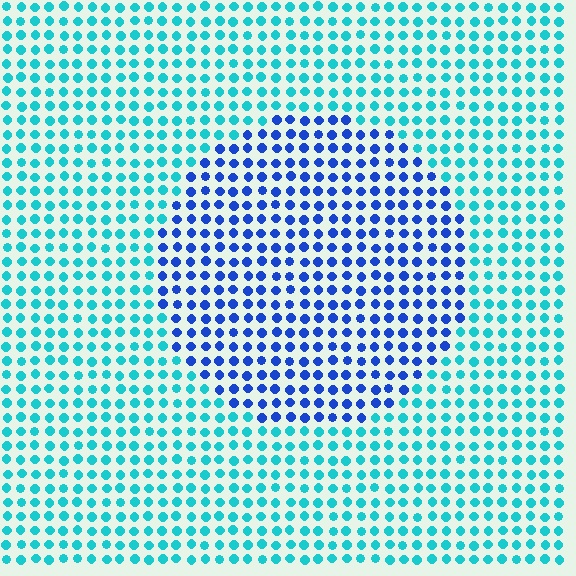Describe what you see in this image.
The image is filled with small cyan elements in a uniform arrangement. A circle-shaped region is visible where the elements are tinted to a slightly different hue, forming a subtle color boundary.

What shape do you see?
I see a circle.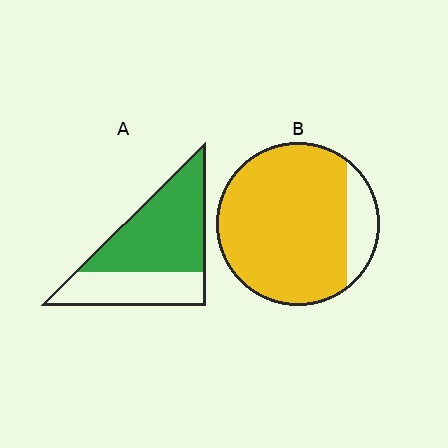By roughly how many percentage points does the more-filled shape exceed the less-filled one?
By roughly 25 percentage points (B over A).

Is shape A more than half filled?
Yes.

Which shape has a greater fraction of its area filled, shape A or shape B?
Shape B.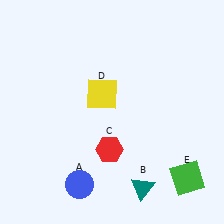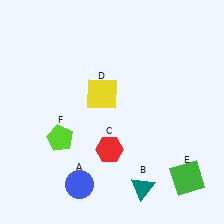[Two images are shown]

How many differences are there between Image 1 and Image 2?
There is 1 difference between the two images.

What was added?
A lime pentagon (F) was added in Image 2.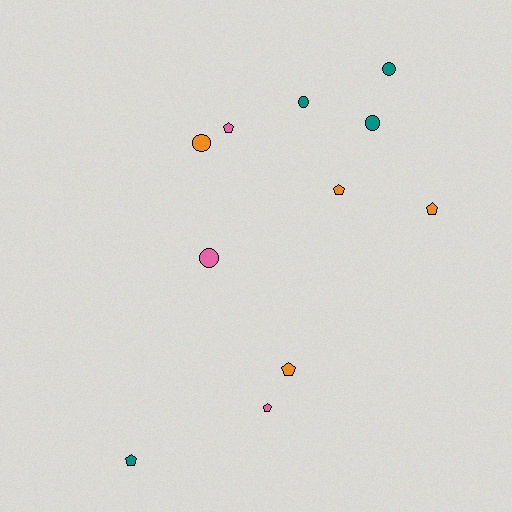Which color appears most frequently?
Orange, with 4 objects.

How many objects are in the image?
There are 11 objects.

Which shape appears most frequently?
Pentagon, with 6 objects.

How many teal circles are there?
There are 3 teal circles.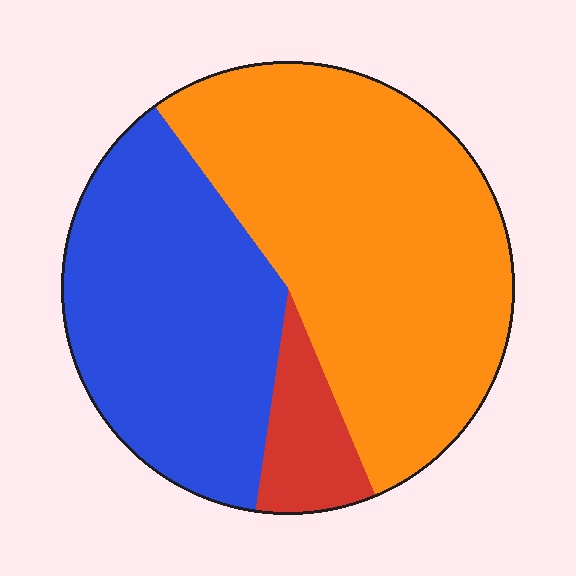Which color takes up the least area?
Red, at roughly 10%.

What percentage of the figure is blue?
Blue covers about 40% of the figure.